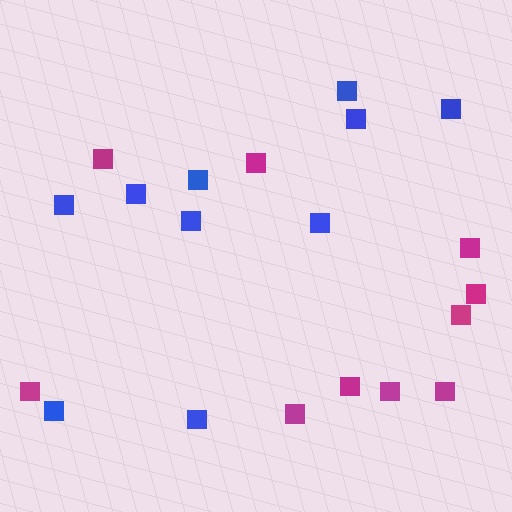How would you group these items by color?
There are 2 groups: one group of blue squares (10) and one group of magenta squares (10).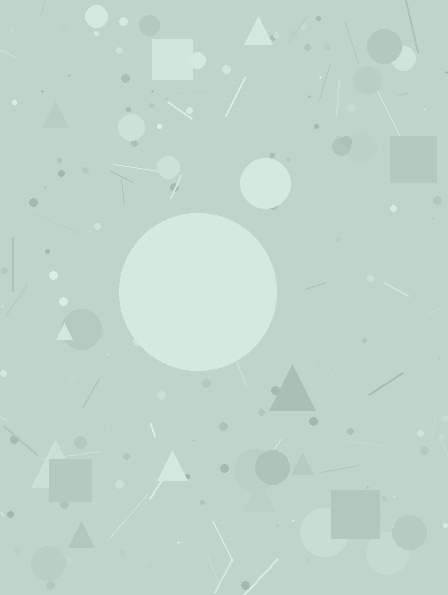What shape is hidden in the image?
A circle is hidden in the image.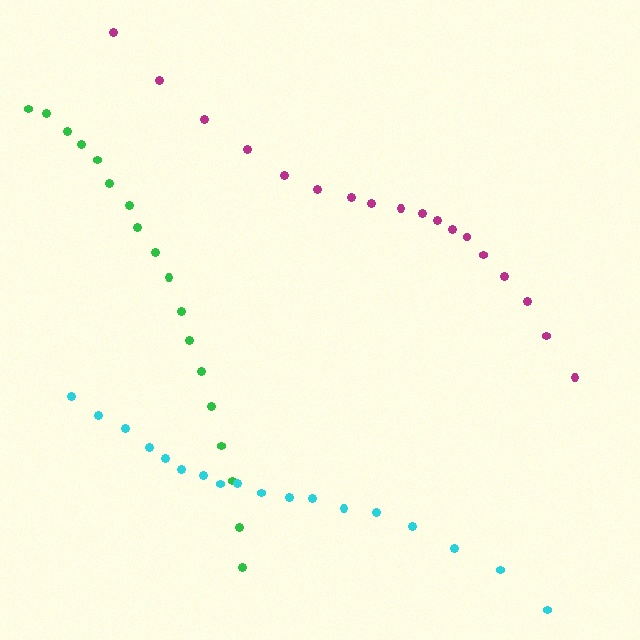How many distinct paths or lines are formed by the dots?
There are 3 distinct paths.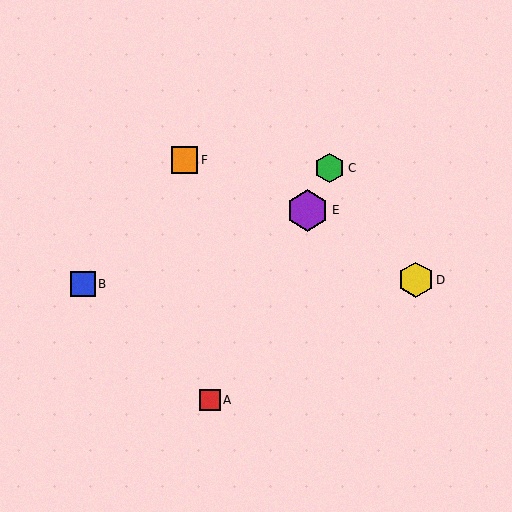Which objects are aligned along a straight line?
Objects A, C, E are aligned along a straight line.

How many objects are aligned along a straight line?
3 objects (A, C, E) are aligned along a straight line.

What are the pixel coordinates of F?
Object F is at (184, 160).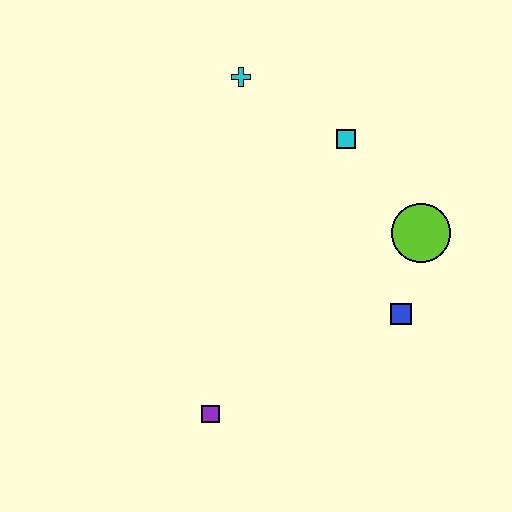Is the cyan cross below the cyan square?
No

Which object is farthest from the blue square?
The cyan cross is farthest from the blue square.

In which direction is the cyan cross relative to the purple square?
The cyan cross is above the purple square.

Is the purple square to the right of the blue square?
No